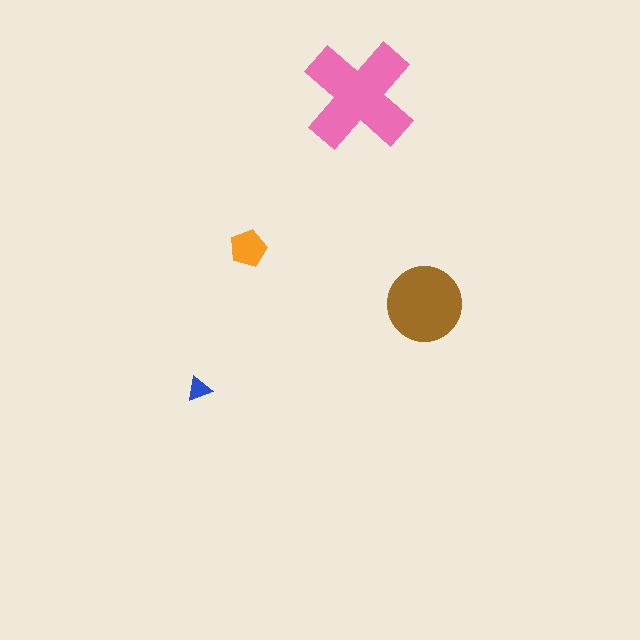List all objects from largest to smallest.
The pink cross, the brown circle, the orange pentagon, the blue triangle.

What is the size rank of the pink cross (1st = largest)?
1st.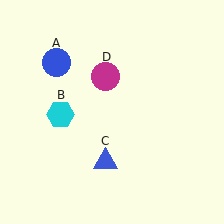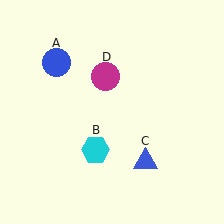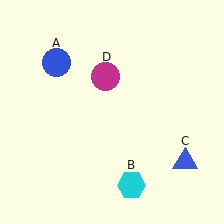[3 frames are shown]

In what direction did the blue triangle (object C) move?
The blue triangle (object C) moved right.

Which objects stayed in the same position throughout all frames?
Blue circle (object A) and magenta circle (object D) remained stationary.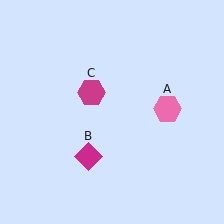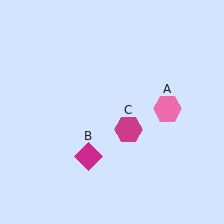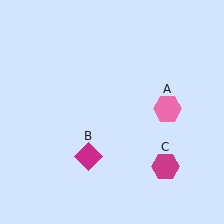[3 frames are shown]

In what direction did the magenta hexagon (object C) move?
The magenta hexagon (object C) moved down and to the right.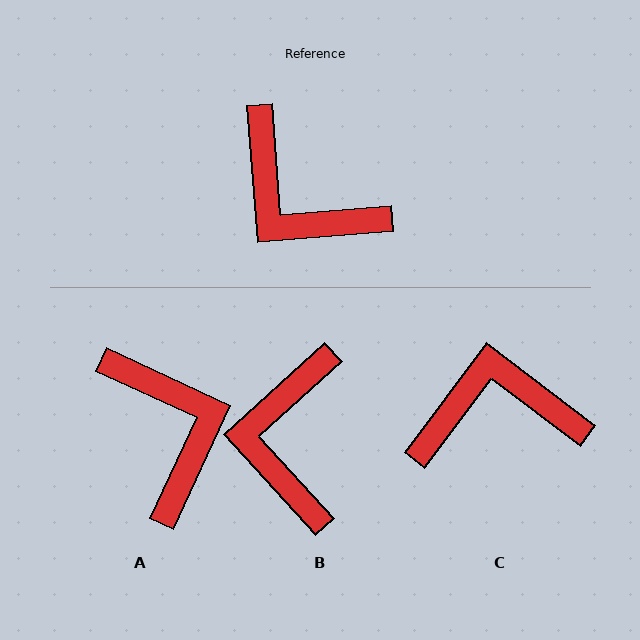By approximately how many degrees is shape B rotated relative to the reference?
Approximately 52 degrees clockwise.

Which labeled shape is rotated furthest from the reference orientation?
A, about 151 degrees away.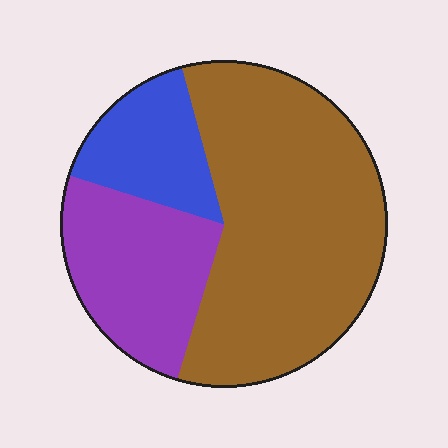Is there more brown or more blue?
Brown.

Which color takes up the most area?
Brown, at roughly 60%.